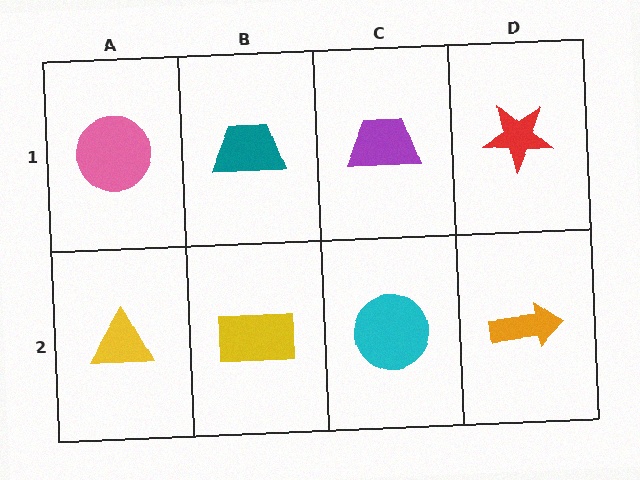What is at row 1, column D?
A red star.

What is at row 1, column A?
A pink circle.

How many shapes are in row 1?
4 shapes.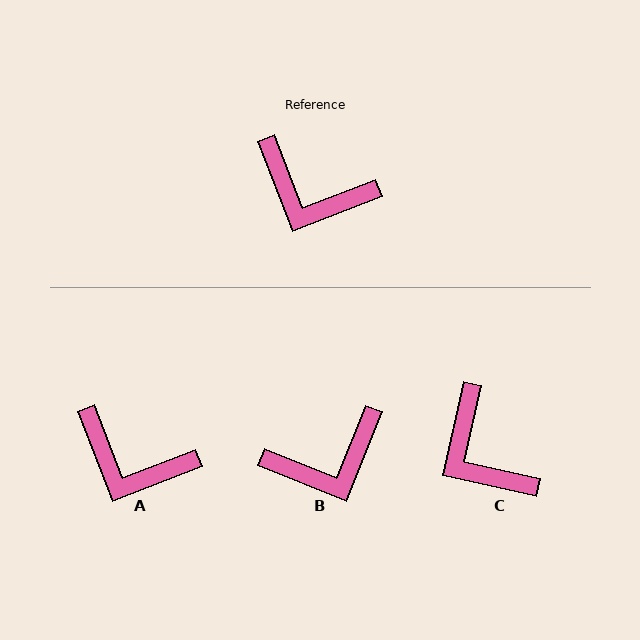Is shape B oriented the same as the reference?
No, it is off by about 47 degrees.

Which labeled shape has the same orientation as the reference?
A.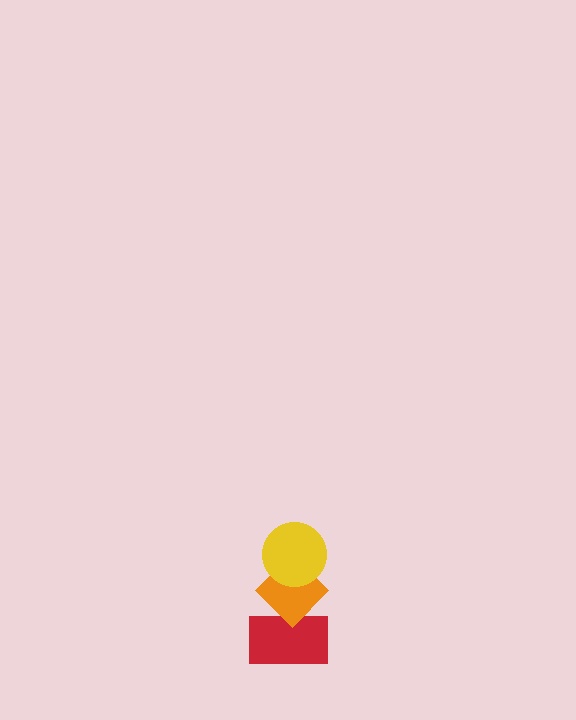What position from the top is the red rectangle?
The red rectangle is 3rd from the top.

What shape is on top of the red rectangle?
The orange diamond is on top of the red rectangle.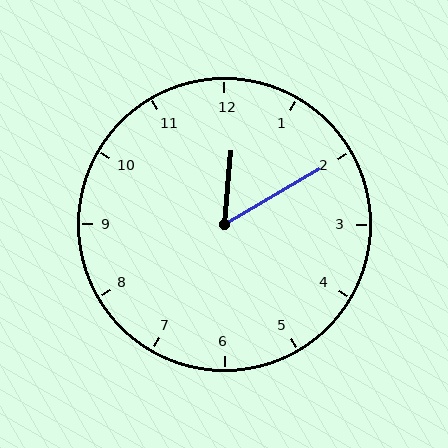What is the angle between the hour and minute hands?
Approximately 55 degrees.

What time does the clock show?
12:10.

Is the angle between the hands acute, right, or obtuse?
It is acute.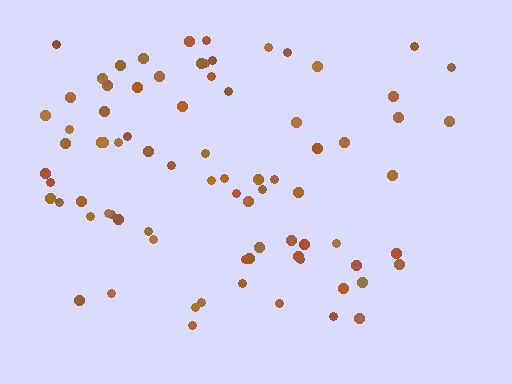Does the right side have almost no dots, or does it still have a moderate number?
Still a moderate number, just noticeably fewer than the left.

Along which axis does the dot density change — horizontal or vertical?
Horizontal.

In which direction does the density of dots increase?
From right to left, with the left side densest.